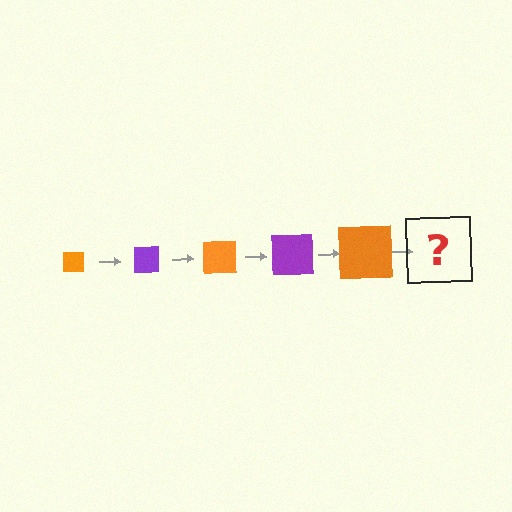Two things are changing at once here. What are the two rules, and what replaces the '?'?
The two rules are that the square grows larger each step and the color cycles through orange and purple. The '?' should be a purple square, larger than the previous one.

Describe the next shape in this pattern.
It should be a purple square, larger than the previous one.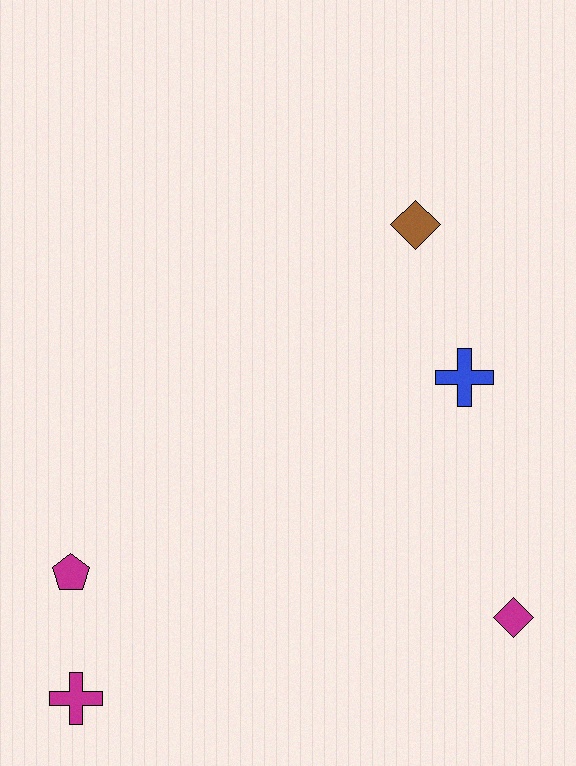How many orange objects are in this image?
There are no orange objects.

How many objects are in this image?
There are 5 objects.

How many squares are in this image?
There are no squares.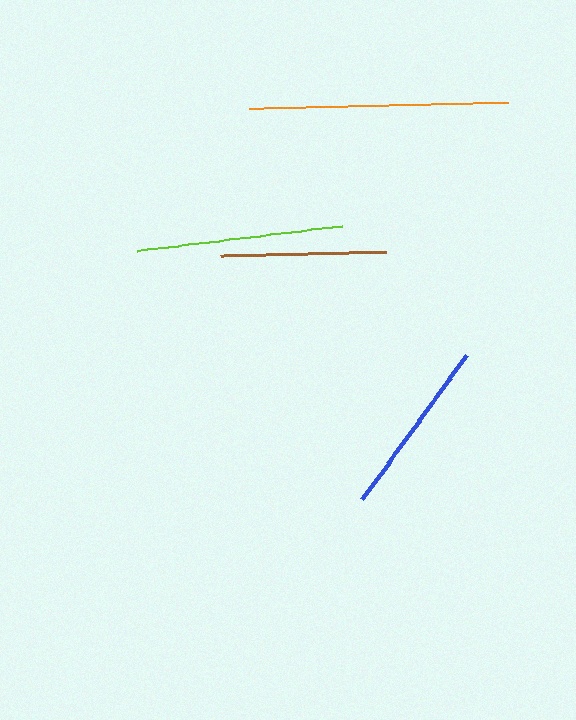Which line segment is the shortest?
The brown line is the shortest at approximately 166 pixels.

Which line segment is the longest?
The orange line is the longest at approximately 260 pixels.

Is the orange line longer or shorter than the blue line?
The orange line is longer than the blue line.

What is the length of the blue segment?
The blue segment is approximately 178 pixels long.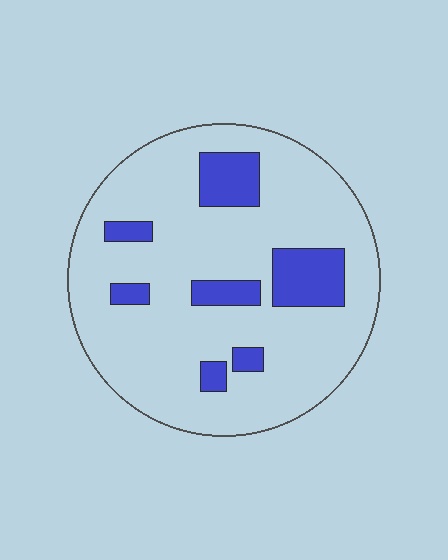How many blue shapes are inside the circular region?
7.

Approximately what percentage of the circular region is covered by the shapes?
Approximately 15%.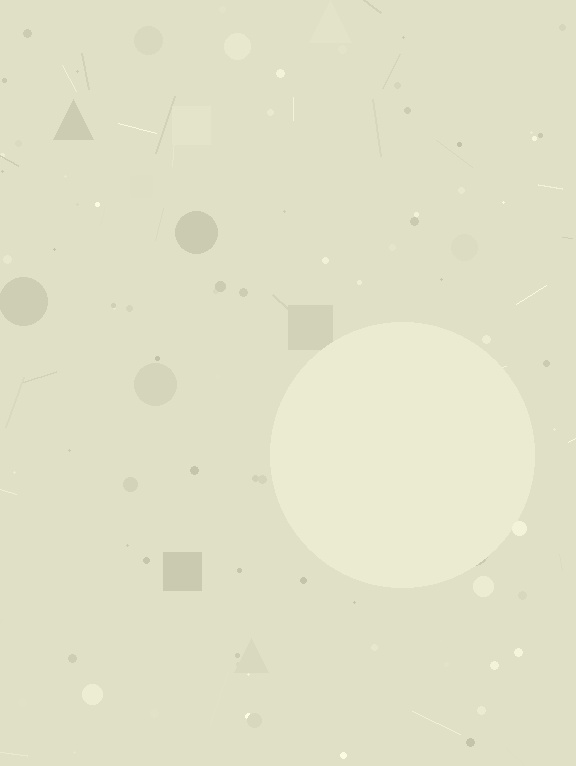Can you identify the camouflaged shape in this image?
The camouflaged shape is a circle.